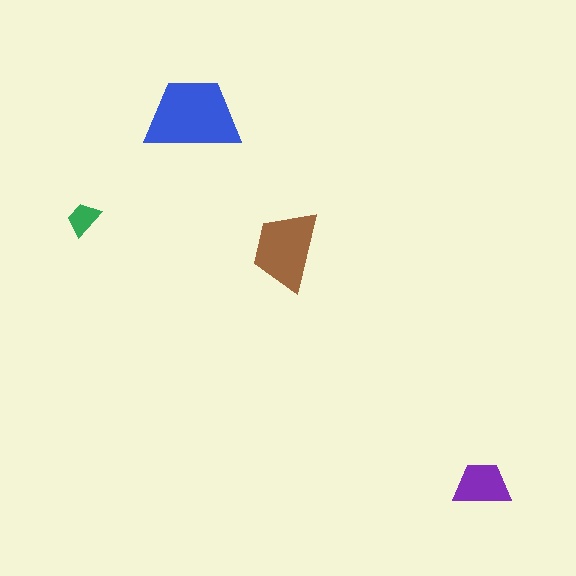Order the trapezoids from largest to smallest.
the blue one, the brown one, the purple one, the green one.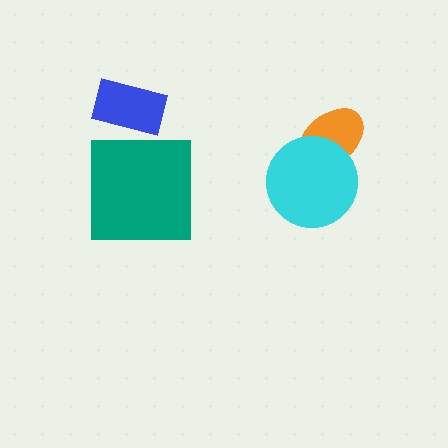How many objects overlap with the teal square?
0 objects overlap with the teal square.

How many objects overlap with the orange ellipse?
1 object overlaps with the orange ellipse.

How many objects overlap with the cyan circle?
1 object overlaps with the cyan circle.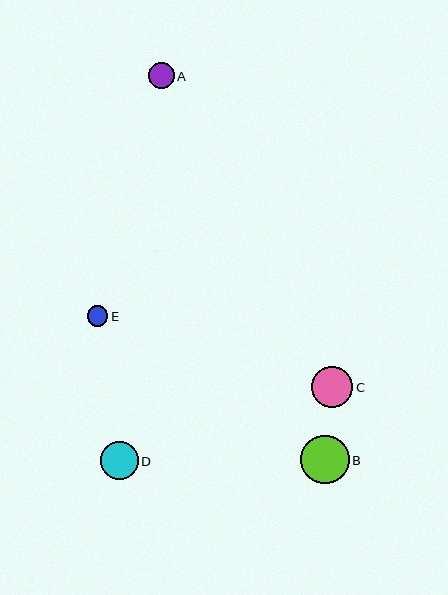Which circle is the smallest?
Circle E is the smallest with a size of approximately 21 pixels.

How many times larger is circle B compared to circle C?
Circle B is approximately 1.2 times the size of circle C.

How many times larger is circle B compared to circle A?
Circle B is approximately 1.9 times the size of circle A.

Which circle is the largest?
Circle B is the largest with a size of approximately 48 pixels.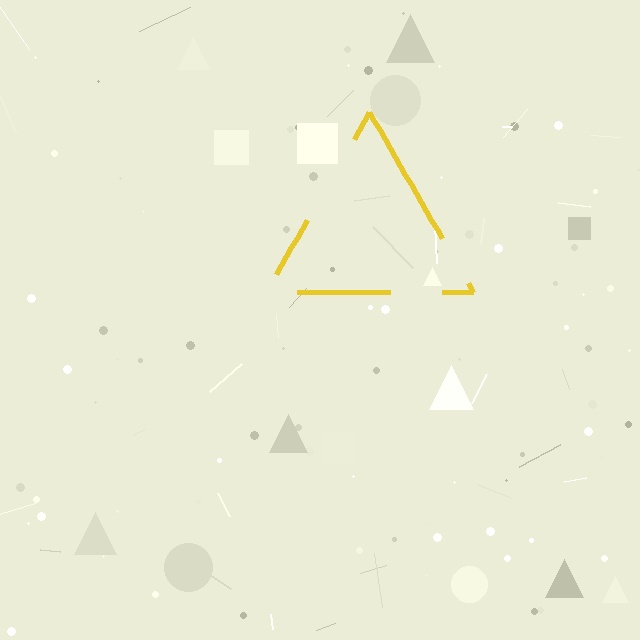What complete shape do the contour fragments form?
The contour fragments form a triangle.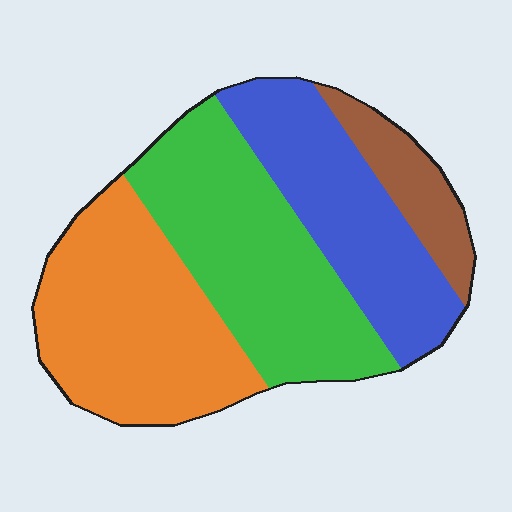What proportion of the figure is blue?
Blue takes up about one quarter (1/4) of the figure.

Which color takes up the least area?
Brown, at roughly 10%.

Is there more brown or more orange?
Orange.